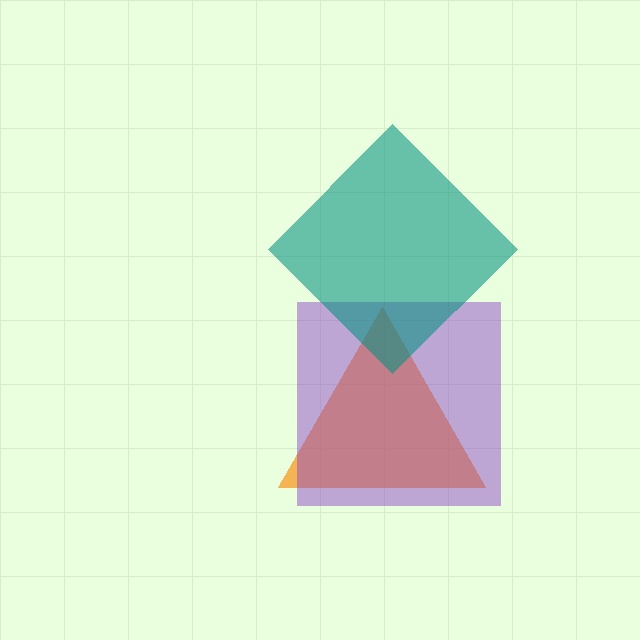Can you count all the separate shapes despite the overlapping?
Yes, there are 3 separate shapes.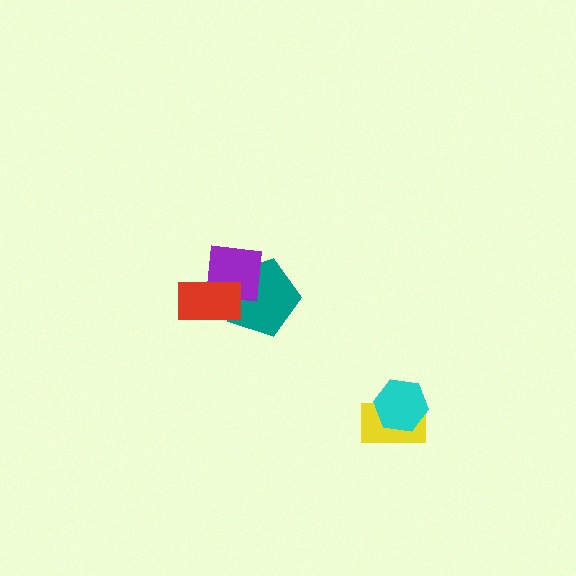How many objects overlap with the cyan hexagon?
1 object overlaps with the cyan hexagon.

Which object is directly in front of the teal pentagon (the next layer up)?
The purple square is directly in front of the teal pentagon.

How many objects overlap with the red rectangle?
2 objects overlap with the red rectangle.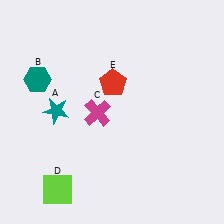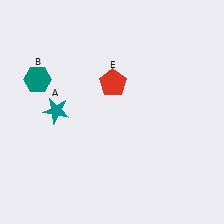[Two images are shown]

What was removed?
The lime square (D), the magenta cross (C) were removed in Image 2.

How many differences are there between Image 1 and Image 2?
There are 2 differences between the two images.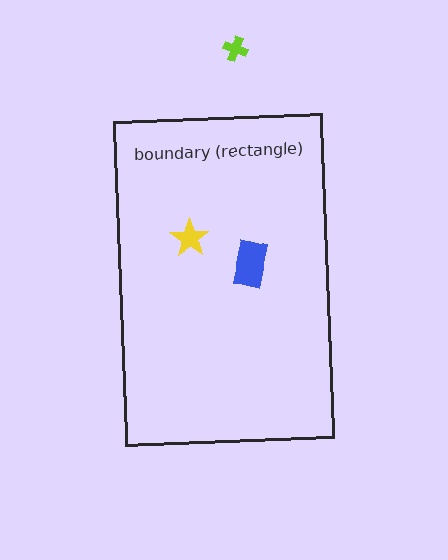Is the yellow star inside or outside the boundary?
Inside.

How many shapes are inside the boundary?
2 inside, 1 outside.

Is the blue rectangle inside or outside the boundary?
Inside.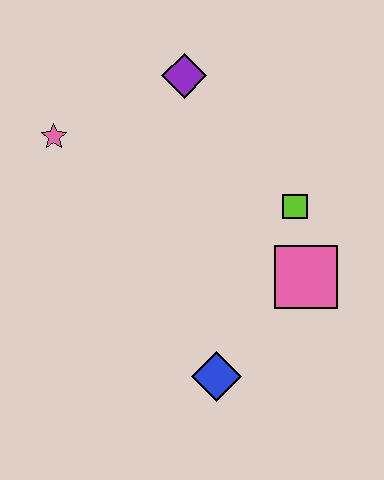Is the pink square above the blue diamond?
Yes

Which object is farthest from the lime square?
The pink star is farthest from the lime square.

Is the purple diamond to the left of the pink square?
Yes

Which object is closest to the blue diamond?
The pink square is closest to the blue diamond.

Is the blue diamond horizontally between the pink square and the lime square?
No